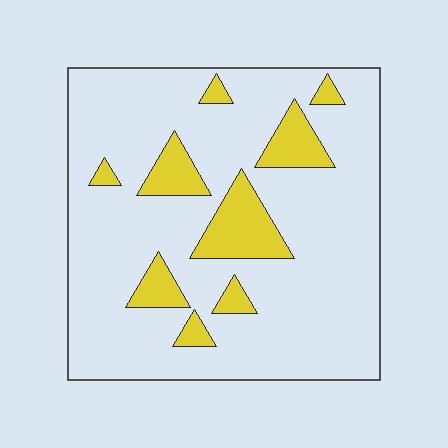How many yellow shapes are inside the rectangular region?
9.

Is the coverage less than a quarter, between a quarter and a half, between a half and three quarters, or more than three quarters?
Less than a quarter.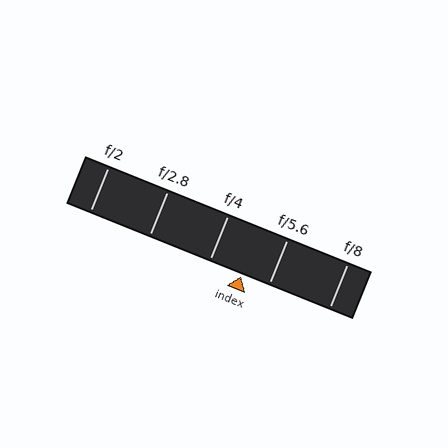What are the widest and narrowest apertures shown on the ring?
The widest aperture shown is f/2 and the narrowest is f/8.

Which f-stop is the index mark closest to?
The index mark is closest to f/5.6.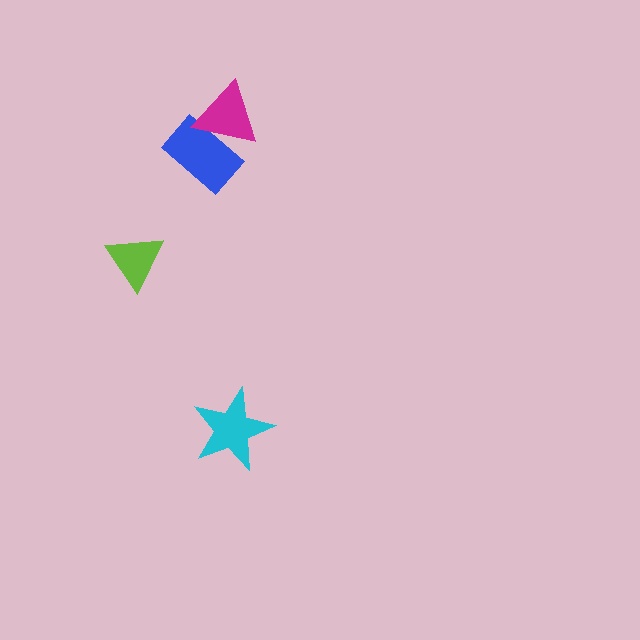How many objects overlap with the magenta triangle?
1 object overlaps with the magenta triangle.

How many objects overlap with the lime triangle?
0 objects overlap with the lime triangle.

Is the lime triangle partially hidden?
No, no other shape covers it.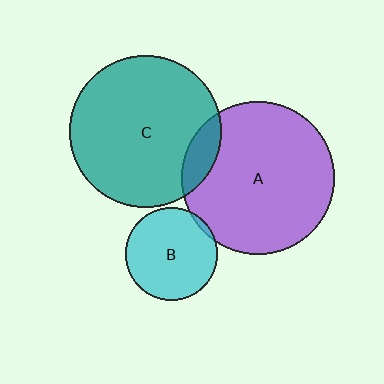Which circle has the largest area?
Circle C (teal).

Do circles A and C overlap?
Yes.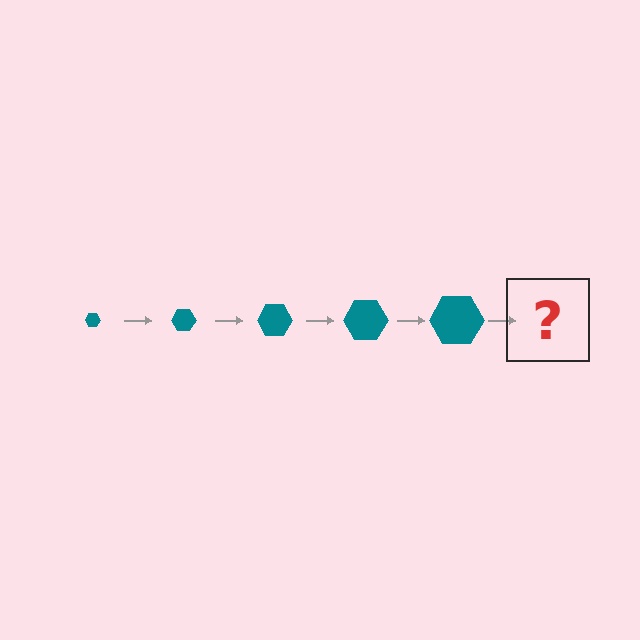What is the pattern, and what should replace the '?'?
The pattern is that the hexagon gets progressively larger each step. The '?' should be a teal hexagon, larger than the previous one.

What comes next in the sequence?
The next element should be a teal hexagon, larger than the previous one.